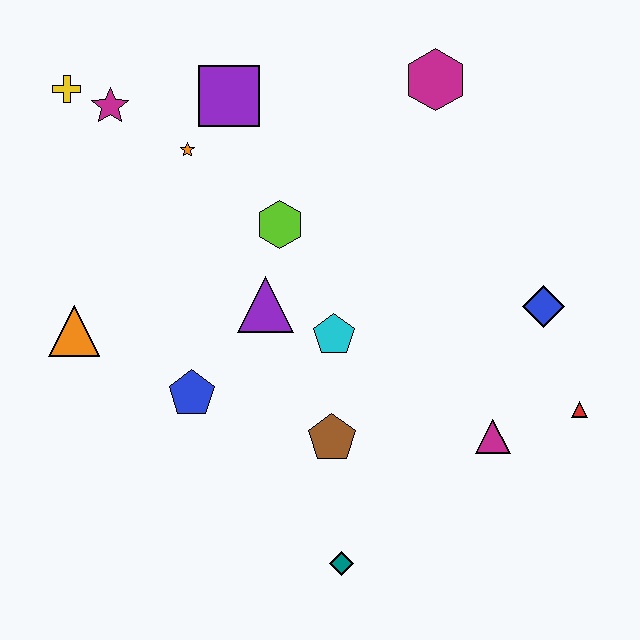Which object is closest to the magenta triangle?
The red triangle is closest to the magenta triangle.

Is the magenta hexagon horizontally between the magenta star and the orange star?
No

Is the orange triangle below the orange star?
Yes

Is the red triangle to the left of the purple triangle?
No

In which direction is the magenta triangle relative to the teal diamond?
The magenta triangle is to the right of the teal diamond.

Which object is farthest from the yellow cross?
The red triangle is farthest from the yellow cross.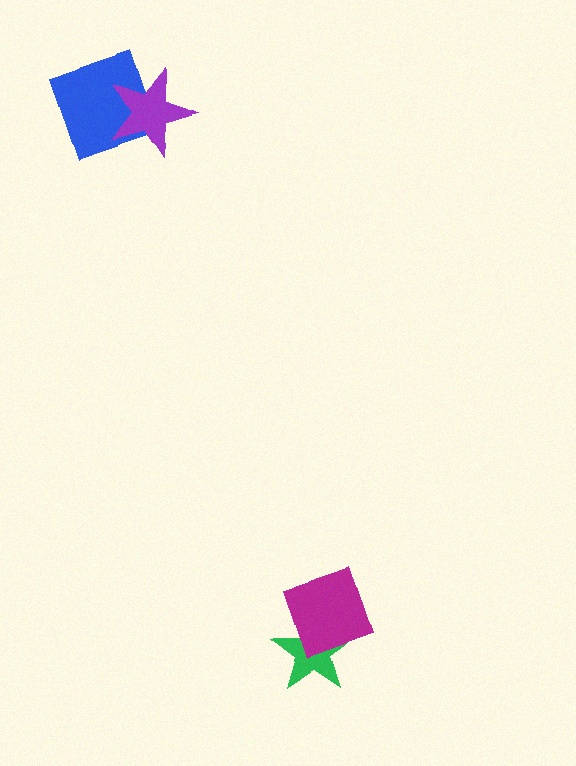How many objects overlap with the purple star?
1 object overlaps with the purple star.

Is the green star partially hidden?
Yes, it is partially covered by another shape.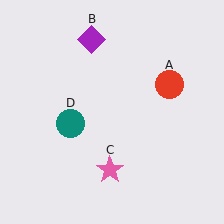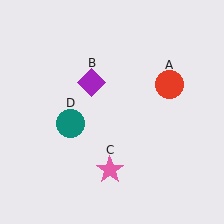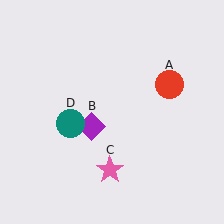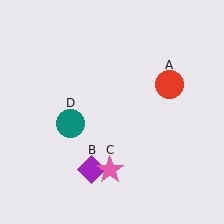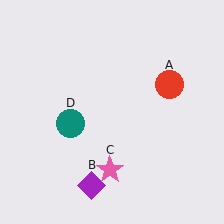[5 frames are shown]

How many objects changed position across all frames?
1 object changed position: purple diamond (object B).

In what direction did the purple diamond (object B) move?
The purple diamond (object B) moved down.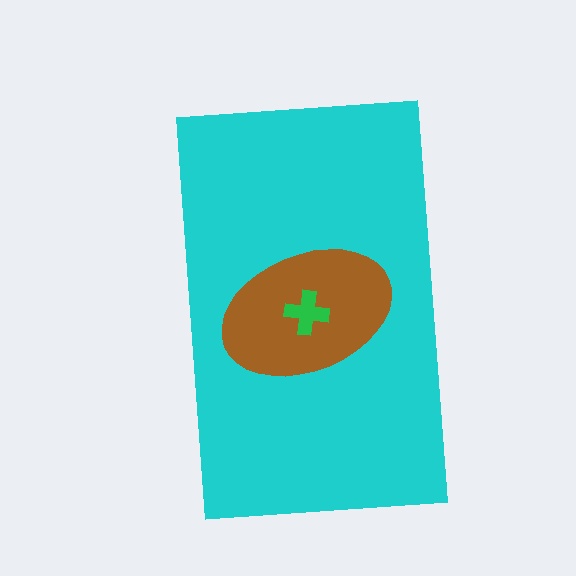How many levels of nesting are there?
3.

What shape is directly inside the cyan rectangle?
The brown ellipse.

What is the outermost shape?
The cyan rectangle.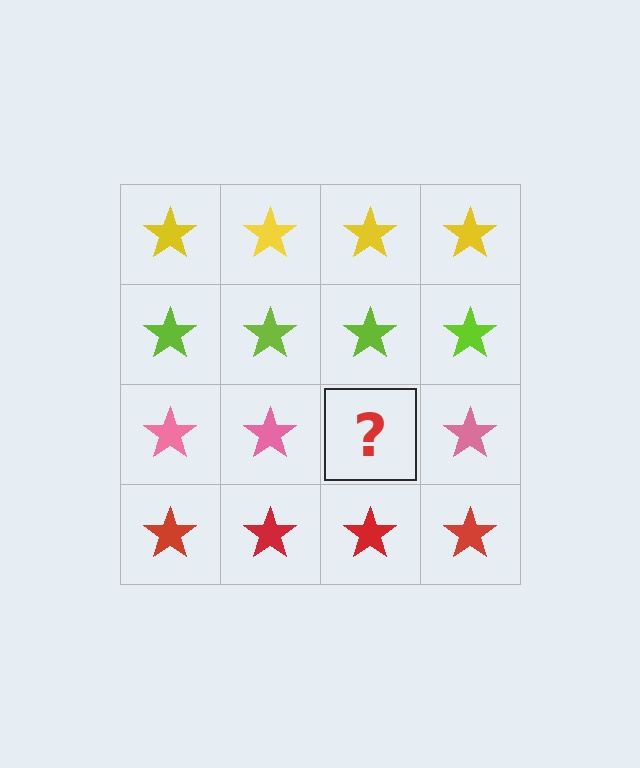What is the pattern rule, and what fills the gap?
The rule is that each row has a consistent color. The gap should be filled with a pink star.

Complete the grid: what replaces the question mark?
The question mark should be replaced with a pink star.